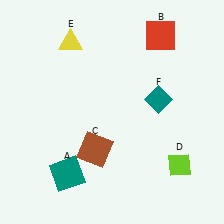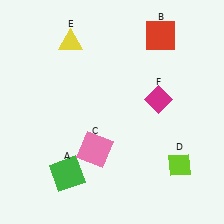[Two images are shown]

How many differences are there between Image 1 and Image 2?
There are 3 differences between the two images.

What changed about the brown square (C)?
In Image 1, C is brown. In Image 2, it changed to pink.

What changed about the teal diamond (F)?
In Image 1, F is teal. In Image 2, it changed to magenta.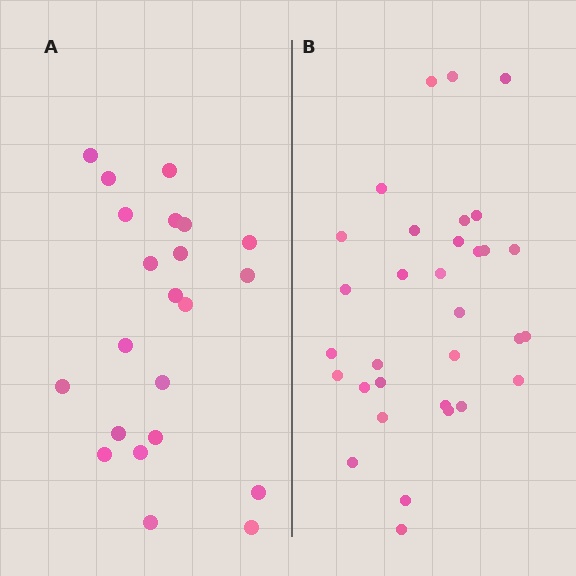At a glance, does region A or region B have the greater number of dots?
Region B (the right region) has more dots.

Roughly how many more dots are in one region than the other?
Region B has roughly 10 or so more dots than region A.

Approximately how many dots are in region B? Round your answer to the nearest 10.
About 30 dots. (The exact count is 32, which rounds to 30.)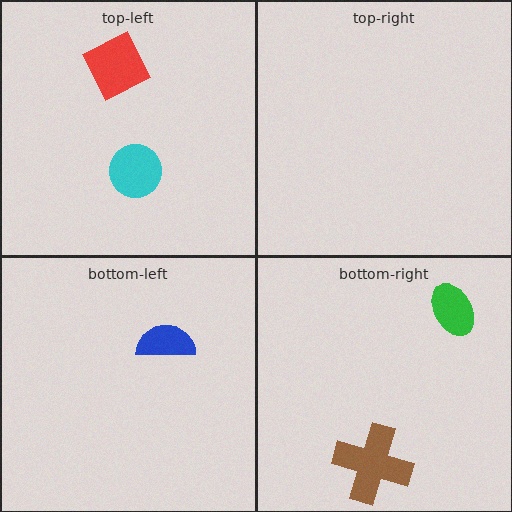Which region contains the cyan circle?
The top-left region.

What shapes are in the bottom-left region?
The blue semicircle.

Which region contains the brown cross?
The bottom-right region.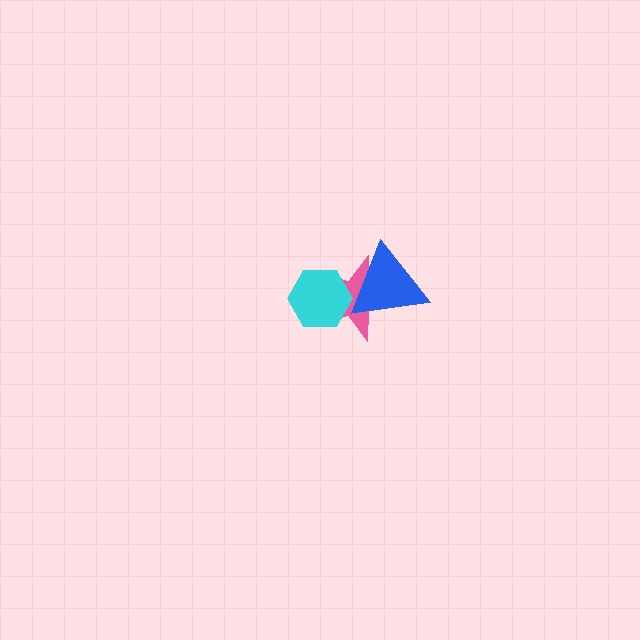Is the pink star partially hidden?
Yes, it is partially covered by another shape.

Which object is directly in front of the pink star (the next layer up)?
The blue triangle is directly in front of the pink star.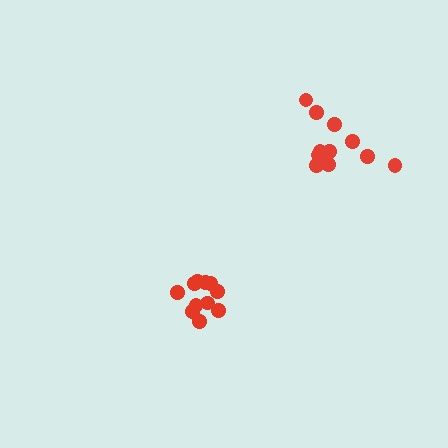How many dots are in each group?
Group 1: 11 dots, Group 2: 11 dots (22 total).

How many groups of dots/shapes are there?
There are 2 groups.